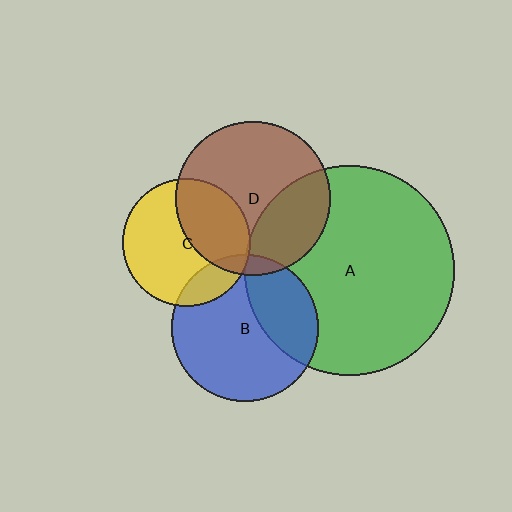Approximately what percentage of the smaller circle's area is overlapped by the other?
Approximately 30%.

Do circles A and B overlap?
Yes.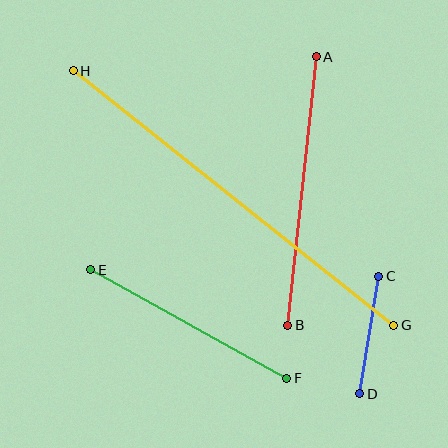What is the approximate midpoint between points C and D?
The midpoint is at approximately (369, 335) pixels.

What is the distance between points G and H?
The distance is approximately 409 pixels.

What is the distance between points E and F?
The distance is approximately 224 pixels.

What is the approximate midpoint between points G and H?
The midpoint is at approximately (234, 198) pixels.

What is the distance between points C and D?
The distance is approximately 119 pixels.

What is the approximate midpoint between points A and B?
The midpoint is at approximately (302, 191) pixels.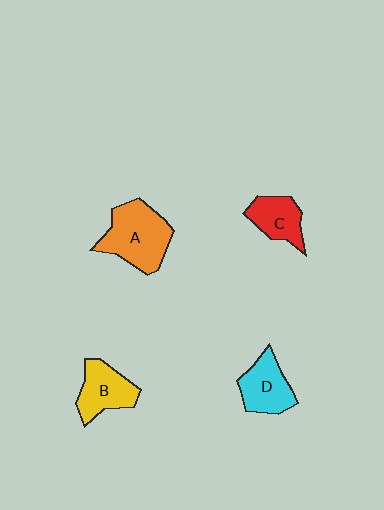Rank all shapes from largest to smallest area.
From largest to smallest: A (orange), B (yellow), D (cyan), C (red).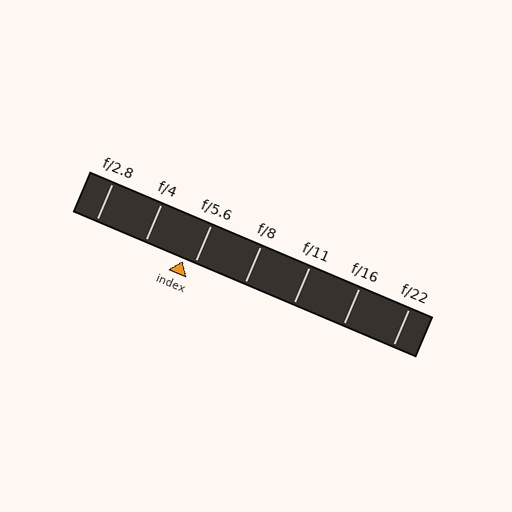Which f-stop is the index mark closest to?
The index mark is closest to f/5.6.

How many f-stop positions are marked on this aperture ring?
There are 7 f-stop positions marked.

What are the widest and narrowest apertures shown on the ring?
The widest aperture shown is f/2.8 and the narrowest is f/22.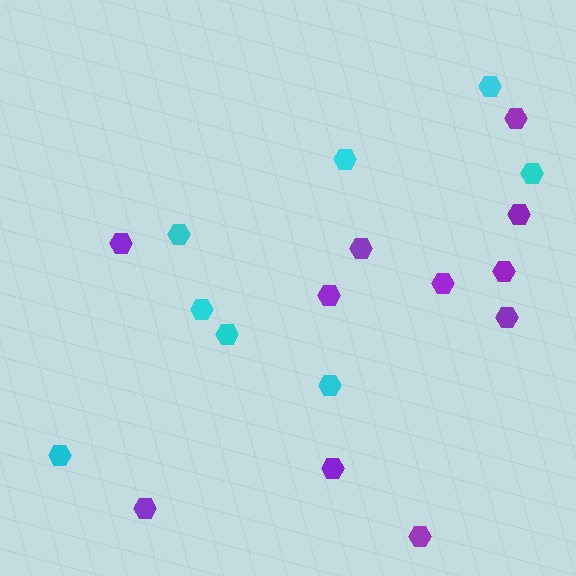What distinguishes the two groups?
There are 2 groups: one group of cyan hexagons (8) and one group of purple hexagons (11).